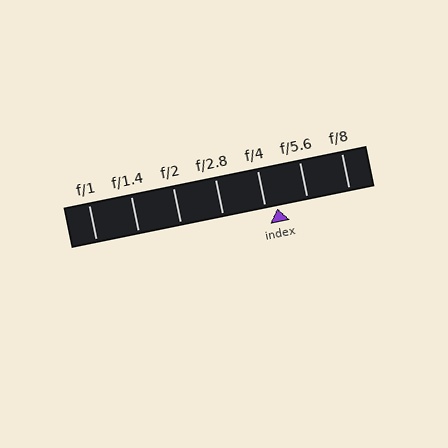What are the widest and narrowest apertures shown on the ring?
The widest aperture shown is f/1 and the narrowest is f/8.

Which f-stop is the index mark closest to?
The index mark is closest to f/4.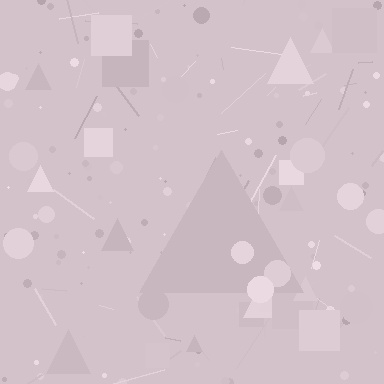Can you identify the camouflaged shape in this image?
The camouflaged shape is a triangle.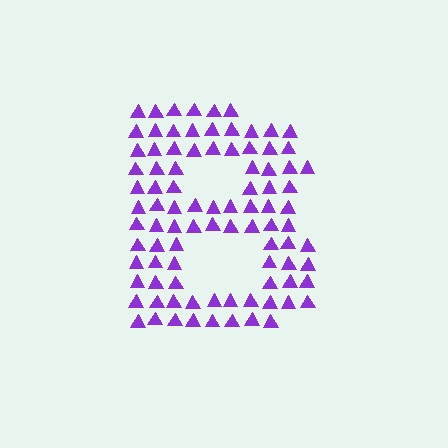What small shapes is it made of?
It is made of small triangles.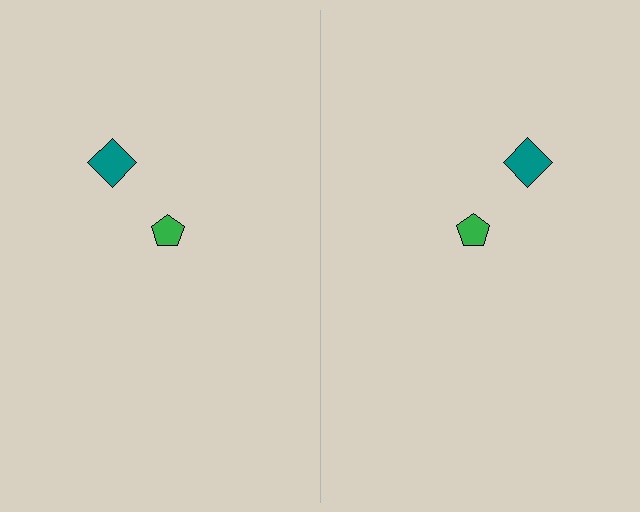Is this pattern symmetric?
Yes, this pattern has bilateral (reflection) symmetry.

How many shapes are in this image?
There are 4 shapes in this image.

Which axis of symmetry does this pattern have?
The pattern has a vertical axis of symmetry running through the center of the image.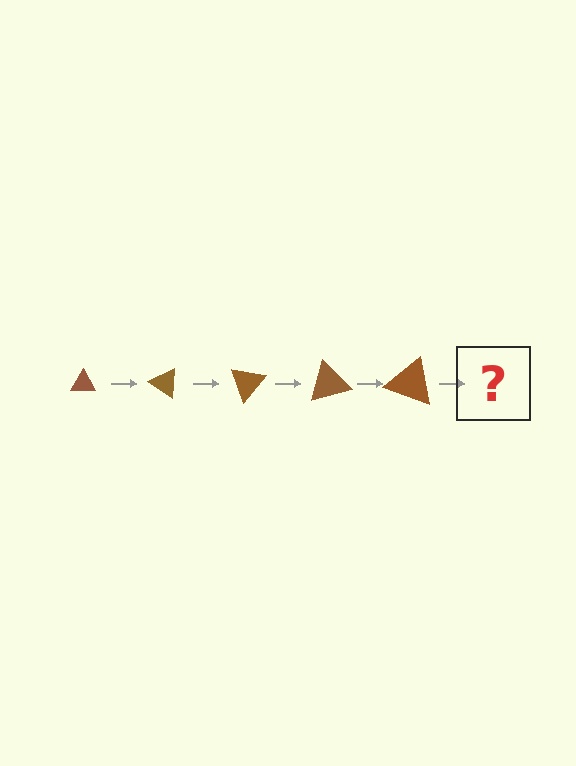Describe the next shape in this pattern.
It should be a triangle, larger than the previous one and rotated 175 degrees from the start.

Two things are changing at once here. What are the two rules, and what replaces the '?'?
The two rules are that the triangle grows larger each step and it rotates 35 degrees each step. The '?' should be a triangle, larger than the previous one and rotated 175 degrees from the start.